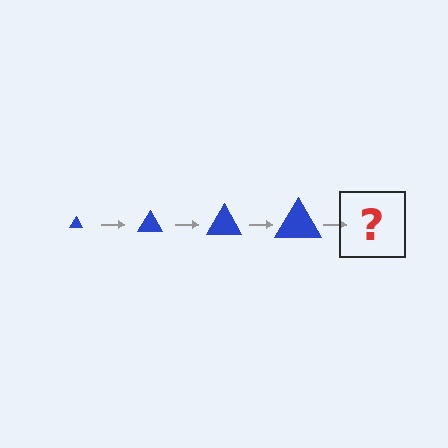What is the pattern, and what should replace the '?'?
The pattern is that the triangle gets progressively larger each step. The '?' should be a blue triangle, larger than the previous one.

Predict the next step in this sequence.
The next step is a blue triangle, larger than the previous one.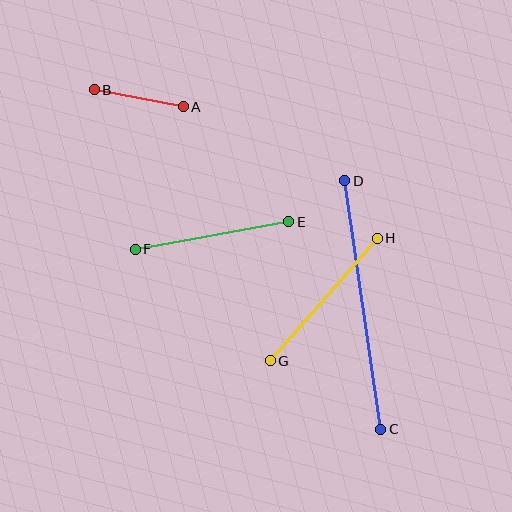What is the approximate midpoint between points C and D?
The midpoint is at approximately (363, 305) pixels.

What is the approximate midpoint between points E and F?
The midpoint is at approximately (212, 236) pixels.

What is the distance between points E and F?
The distance is approximately 156 pixels.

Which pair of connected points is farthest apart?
Points C and D are farthest apart.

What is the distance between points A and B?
The distance is approximately 91 pixels.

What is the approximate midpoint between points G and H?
The midpoint is at approximately (324, 299) pixels.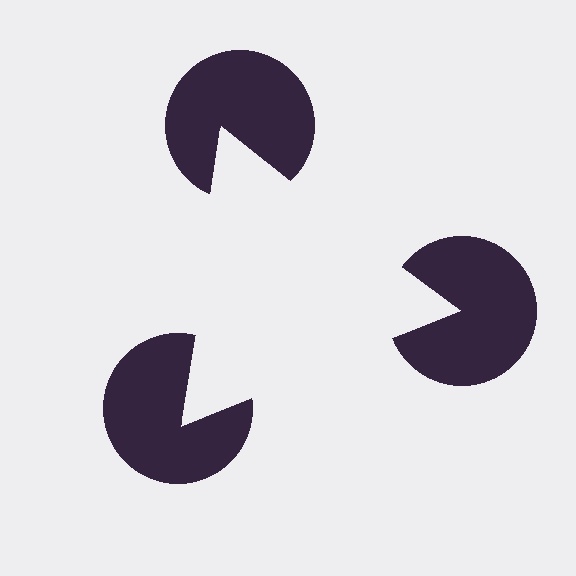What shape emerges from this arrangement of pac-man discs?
An illusory triangle — its edges are inferred from the aligned wedge cuts in the pac-man discs, not physically drawn.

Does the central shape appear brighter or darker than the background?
It typically appears slightly brighter than the background, even though no actual brightness change is drawn.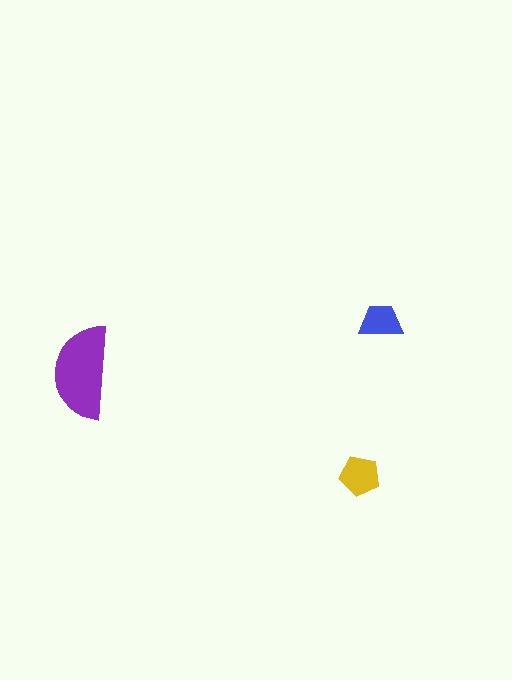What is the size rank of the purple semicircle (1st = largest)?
1st.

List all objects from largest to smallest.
The purple semicircle, the yellow pentagon, the blue trapezoid.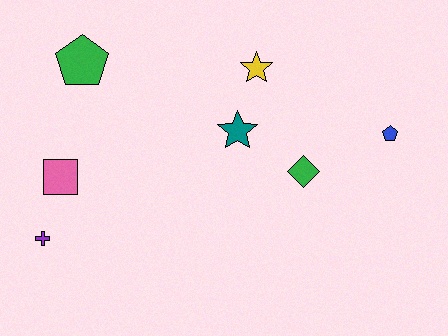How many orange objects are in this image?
There are no orange objects.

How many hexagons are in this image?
There are no hexagons.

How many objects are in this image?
There are 7 objects.